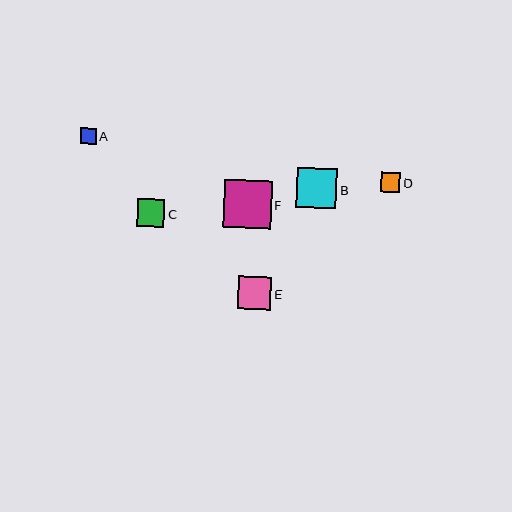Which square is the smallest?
Square A is the smallest with a size of approximately 16 pixels.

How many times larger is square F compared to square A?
Square F is approximately 3.1 times the size of square A.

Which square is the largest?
Square F is the largest with a size of approximately 48 pixels.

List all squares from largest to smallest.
From largest to smallest: F, B, E, C, D, A.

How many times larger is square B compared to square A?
Square B is approximately 2.6 times the size of square A.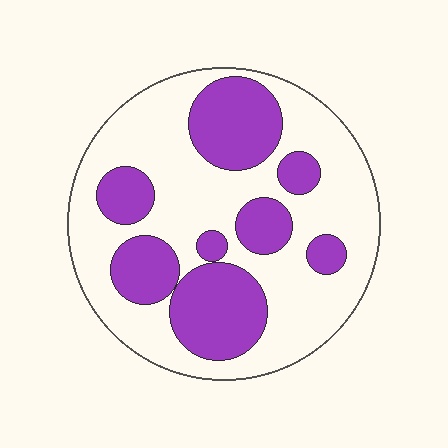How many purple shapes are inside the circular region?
8.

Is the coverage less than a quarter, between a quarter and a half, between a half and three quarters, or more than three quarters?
Between a quarter and a half.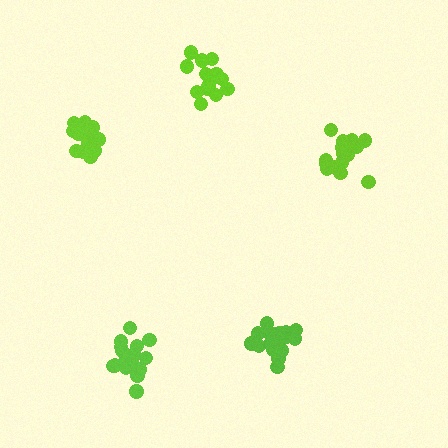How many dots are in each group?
Group 1: 18 dots, Group 2: 15 dots, Group 3: 18 dots, Group 4: 20 dots, Group 5: 15 dots (86 total).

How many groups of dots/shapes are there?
There are 5 groups.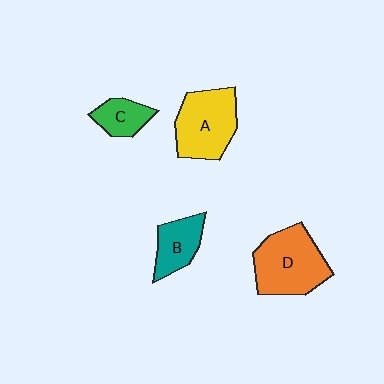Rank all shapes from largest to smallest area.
From largest to smallest: D (orange), A (yellow), B (teal), C (green).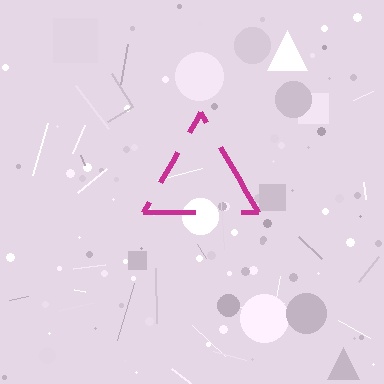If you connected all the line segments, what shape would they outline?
They would outline a triangle.